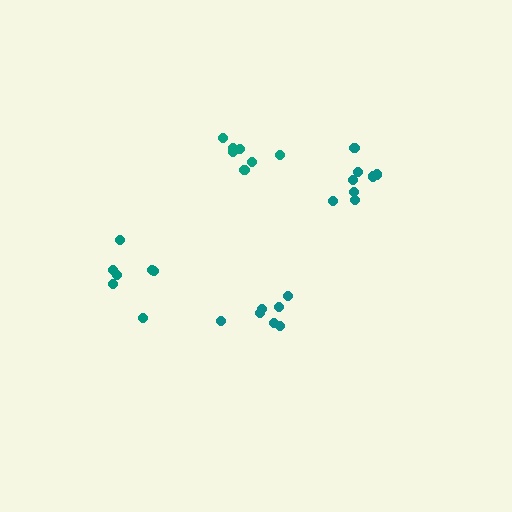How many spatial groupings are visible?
There are 4 spatial groupings.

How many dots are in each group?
Group 1: 7 dots, Group 2: 7 dots, Group 3: 7 dots, Group 4: 9 dots (30 total).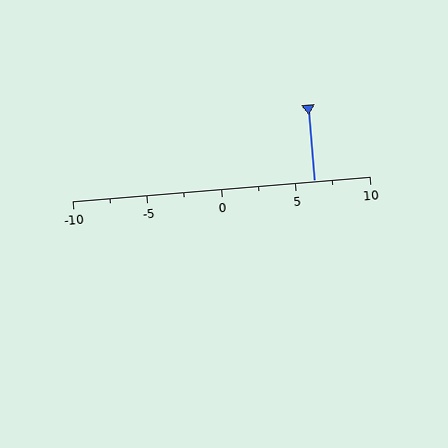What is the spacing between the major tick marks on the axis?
The major ticks are spaced 5 apart.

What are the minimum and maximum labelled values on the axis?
The axis runs from -10 to 10.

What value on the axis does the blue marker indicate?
The marker indicates approximately 6.2.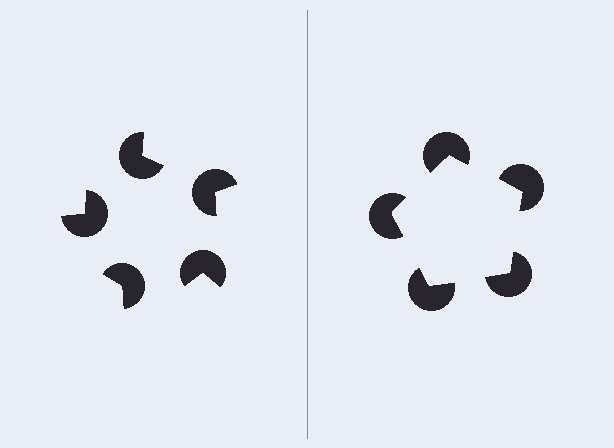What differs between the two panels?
The pac-man discs are positioned identically on both sides; only the wedge orientations differ. On the right they align to a pentagon; on the left they are misaligned.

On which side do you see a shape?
An illusory pentagon appears on the right side. On the left side the wedge cuts are rotated, so no coherent shape forms.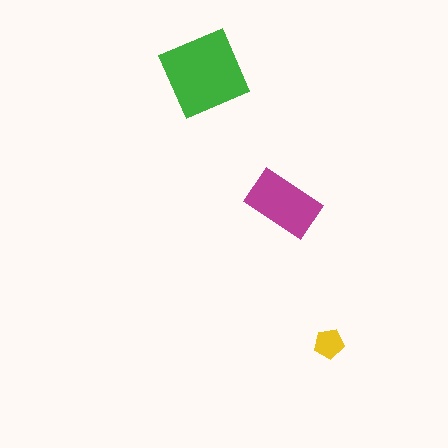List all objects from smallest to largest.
The yellow pentagon, the magenta rectangle, the green diamond.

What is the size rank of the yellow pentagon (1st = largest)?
3rd.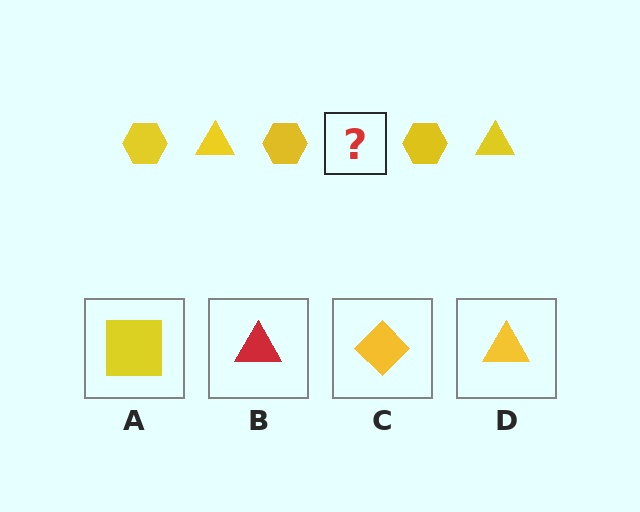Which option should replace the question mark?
Option D.